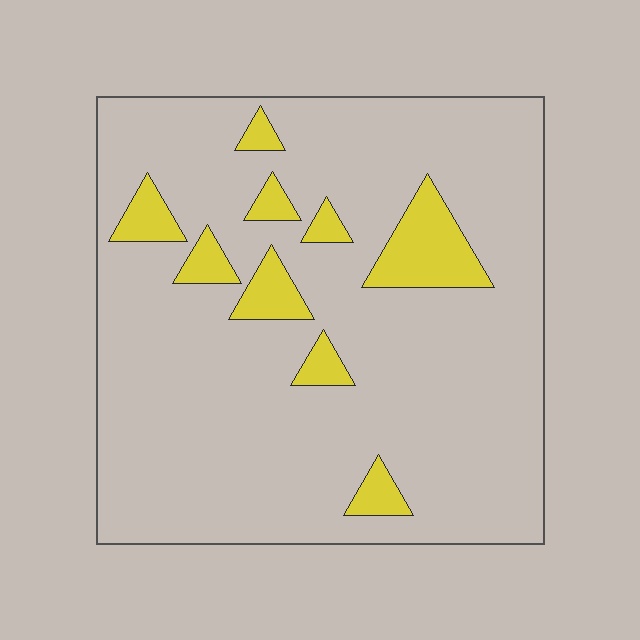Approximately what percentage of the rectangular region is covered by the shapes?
Approximately 10%.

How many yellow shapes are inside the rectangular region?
9.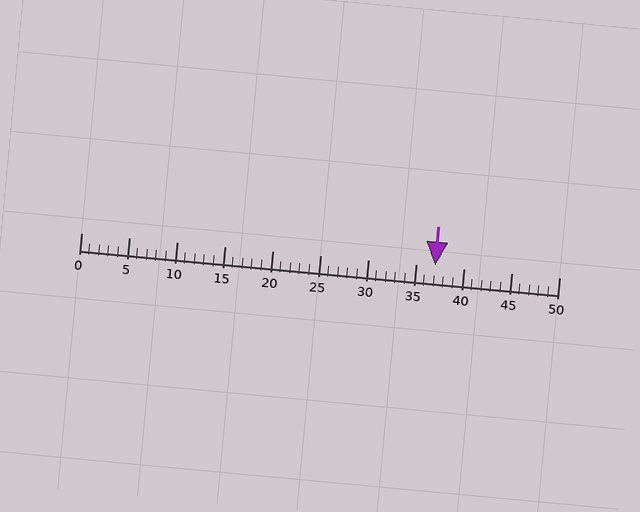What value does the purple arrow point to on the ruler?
The purple arrow points to approximately 37.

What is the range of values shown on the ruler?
The ruler shows values from 0 to 50.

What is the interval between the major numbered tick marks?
The major tick marks are spaced 5 units apart.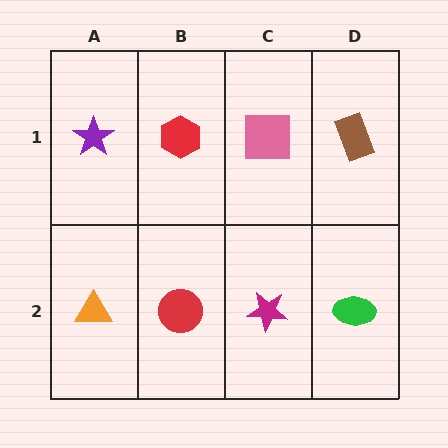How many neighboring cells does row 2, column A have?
2.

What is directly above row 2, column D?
A brown rectangle.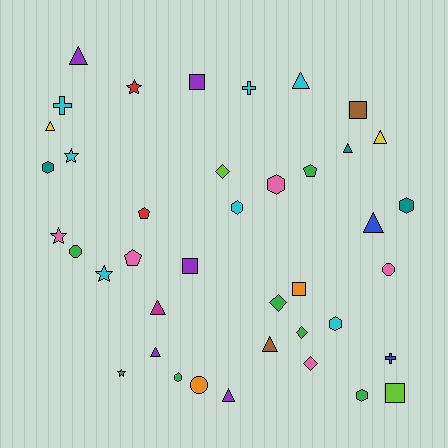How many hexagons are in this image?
There are 7 hexagons.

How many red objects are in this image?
There are 2 red objects.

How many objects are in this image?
There are 40 objects.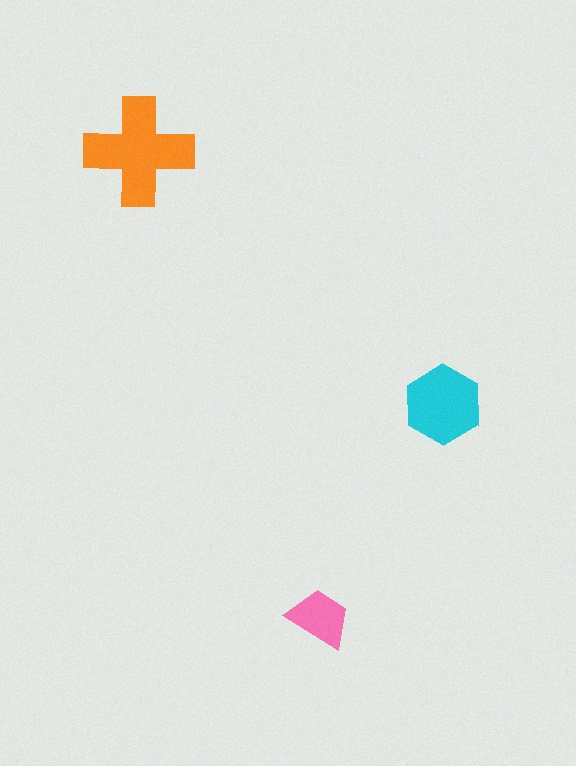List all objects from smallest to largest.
The pink trapezoid, the cyan hexagon, the orange cross.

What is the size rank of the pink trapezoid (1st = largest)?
3rd.